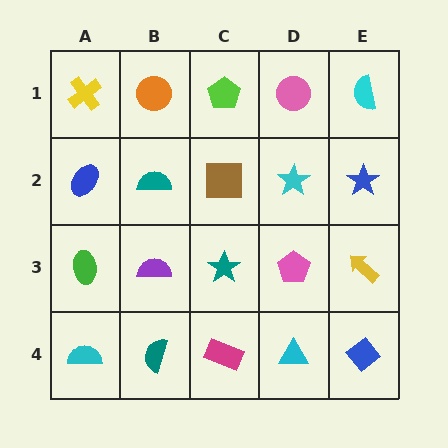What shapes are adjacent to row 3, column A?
A blue ellipse (row 2, column A), a cyan semicircle (row 4, column A), a purple semicircle (row 3, column B).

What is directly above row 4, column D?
A pink pentagon.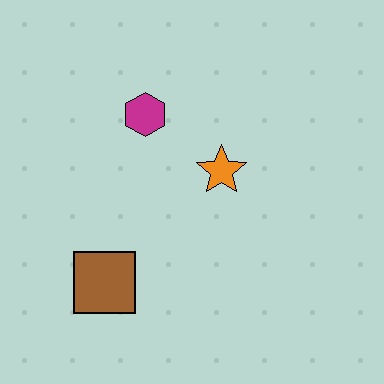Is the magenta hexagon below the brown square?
No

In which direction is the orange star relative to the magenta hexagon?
The orange star is to the right of the magenta hexagon.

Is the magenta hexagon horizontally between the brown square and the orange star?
Yes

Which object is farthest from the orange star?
The brown square is farthest from the orange star.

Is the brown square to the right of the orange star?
No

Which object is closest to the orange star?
The magenta hexagon is closest to the orange star.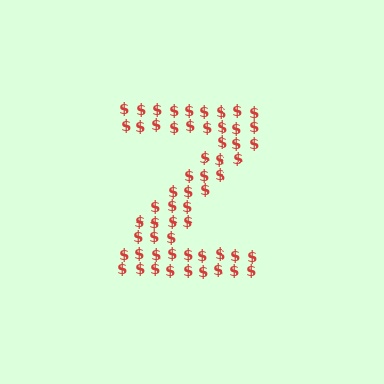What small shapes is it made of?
It is made of small dollar signs.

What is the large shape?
The large shape is the letter Z.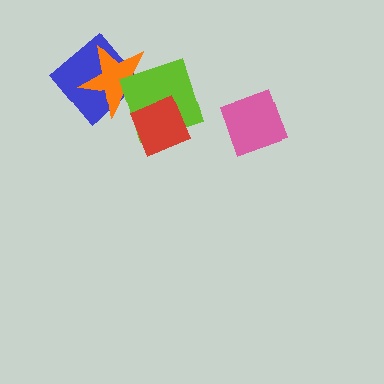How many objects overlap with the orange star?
3 objects overlap with the orange star.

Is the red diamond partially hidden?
No, no other shape covers it.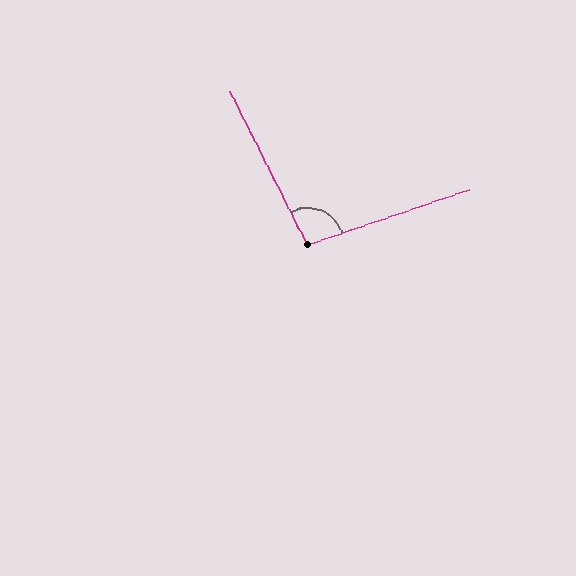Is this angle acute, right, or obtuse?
It is obtuse.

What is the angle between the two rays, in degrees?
Approximately 98 degrees.